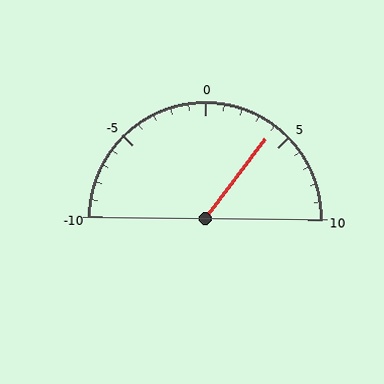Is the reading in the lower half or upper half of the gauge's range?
The reading is in the upper half of the range (-10 to 10).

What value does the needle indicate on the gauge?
The needle indicates approximately 4.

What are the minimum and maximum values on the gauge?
The gauge ranges from -10 to 10.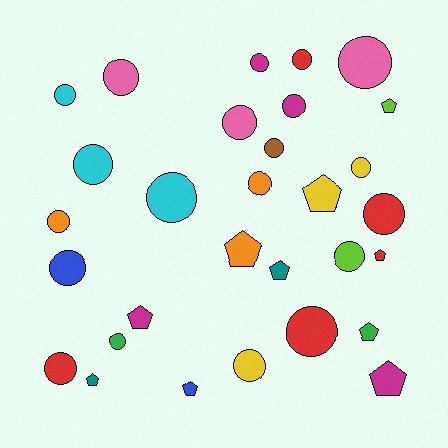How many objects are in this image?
There are 30 objects.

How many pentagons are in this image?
There are 10 pentagons.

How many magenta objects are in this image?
There are 4 magenta objects.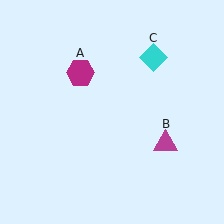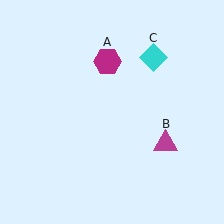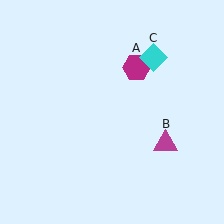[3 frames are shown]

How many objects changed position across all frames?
1 object changed position: magenta hexagon (object A).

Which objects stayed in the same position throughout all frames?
Magenta triangle (object B) and cyan diamond (object C) remained stationary.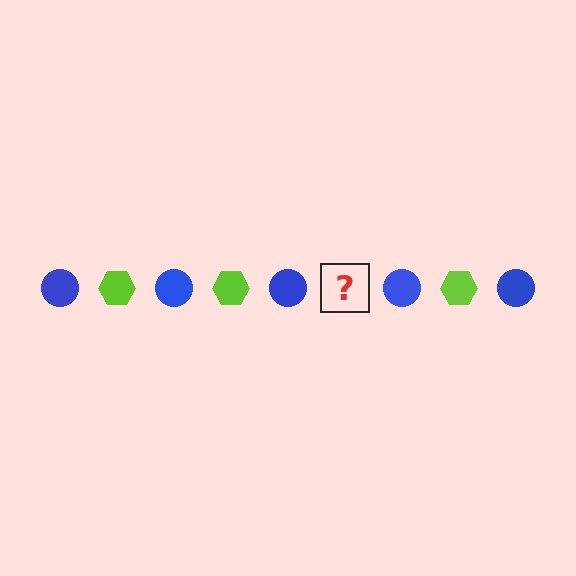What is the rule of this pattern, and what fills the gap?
The rule is that the pattern alternates between blue circle and lime hexagon. The gap should be filled with a lime hexagon.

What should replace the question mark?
The question mark should be replaced with a lime hexagon.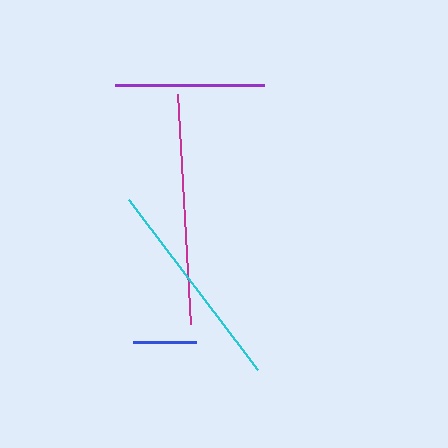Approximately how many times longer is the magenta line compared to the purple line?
The magenta line is approximately 1.5 times the length of the purple line.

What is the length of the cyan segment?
The cyan segment is approximately 213 pixels long.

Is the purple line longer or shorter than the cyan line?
The cyan line is longer than the purple line.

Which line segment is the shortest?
The blue line is the shortest at approximately 64 pixels.